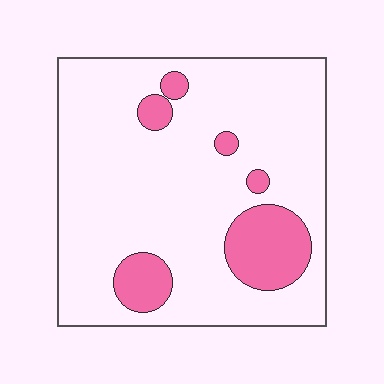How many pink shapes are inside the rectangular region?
6.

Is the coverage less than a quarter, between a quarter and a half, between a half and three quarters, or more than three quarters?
Less than a quarter.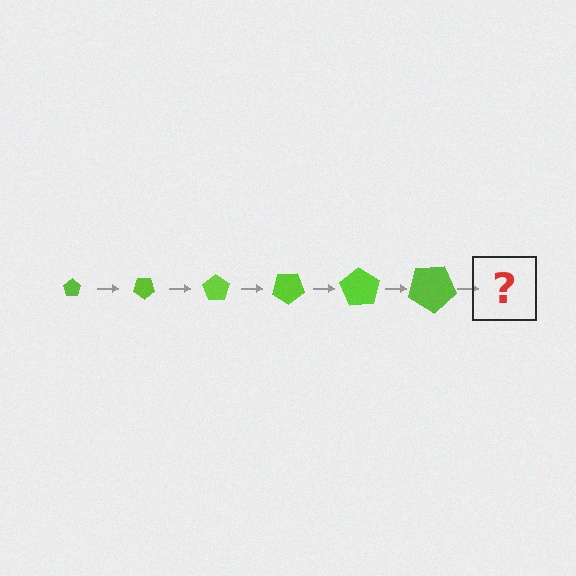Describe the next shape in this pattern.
It should be a pentagon, larger than the previous one and rotated 210 degrees from the start.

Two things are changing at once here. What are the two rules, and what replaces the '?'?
The two rules are that the pentagon grows larger each step and it rotates 35 degrees each step. The '?' should be a pentagon, larger than the previous one and rotated 210 degrees from the start.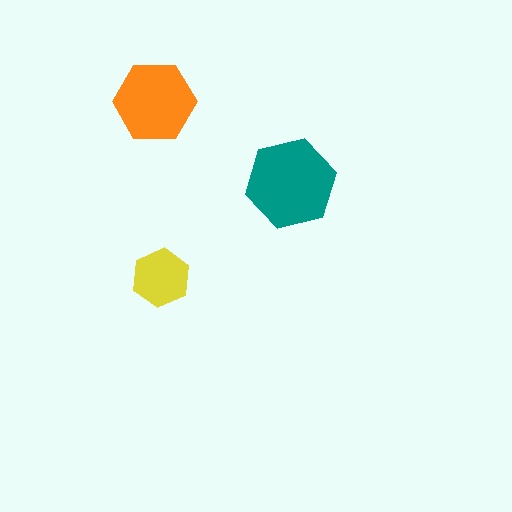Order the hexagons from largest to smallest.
the teal one, the orange one, the yellow one.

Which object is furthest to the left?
The orange hexagon is leftmost.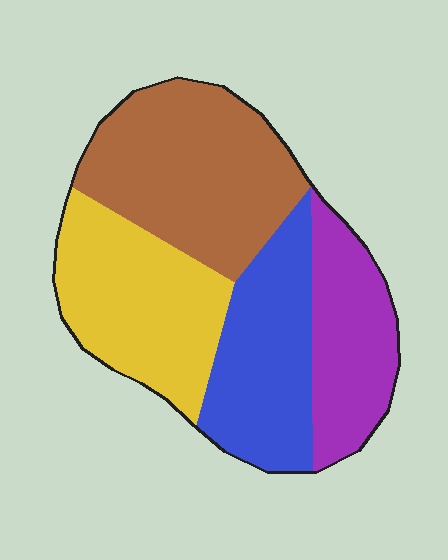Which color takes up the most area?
Brown, at roughly 30%.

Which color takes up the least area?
Purple, at roughly 20%.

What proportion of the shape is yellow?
Yellow covers roughly 25% of the shape.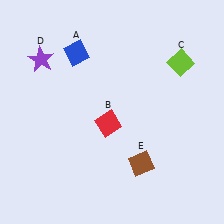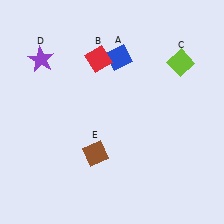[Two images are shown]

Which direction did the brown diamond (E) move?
The brown diamond (E) moved left.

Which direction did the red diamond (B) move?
The red diamond (B) moved up.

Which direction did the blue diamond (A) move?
The blue diamond (A) moved right.